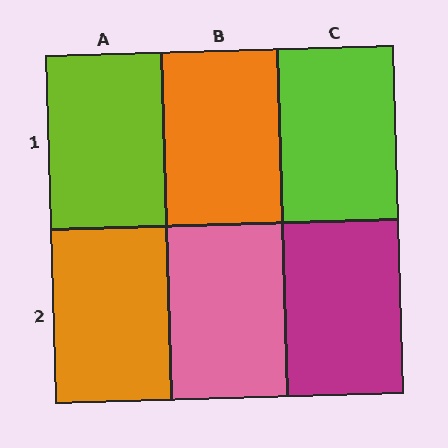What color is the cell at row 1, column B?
Orange.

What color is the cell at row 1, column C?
Lime.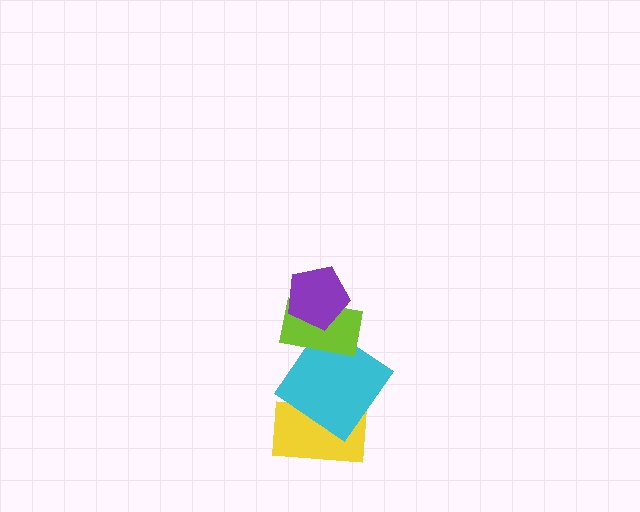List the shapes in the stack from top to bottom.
From top to bottom: the purple pentagon, the lime rectangle, the cyan diamond, the yellow rectangle.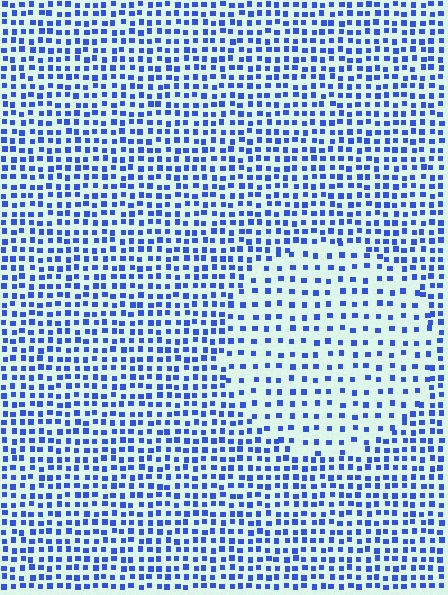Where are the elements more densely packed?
The elements are more densely packed outside the circle boundary.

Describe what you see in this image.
The image contains small blue elements arranged at two different densities. A circle-shaped region is visible where the elements are less densely packed than the surrounding area.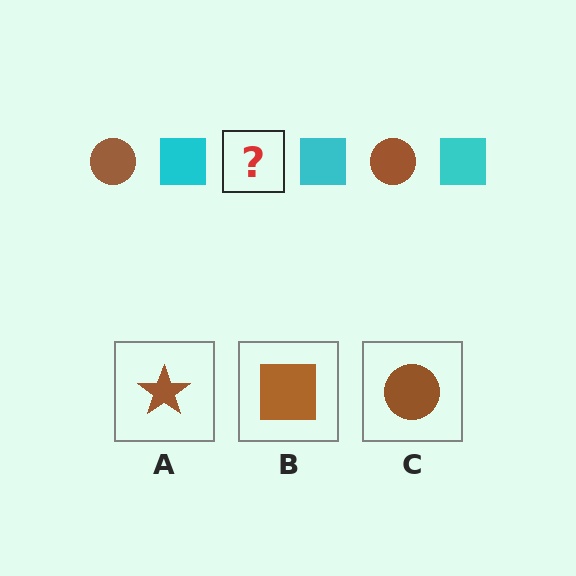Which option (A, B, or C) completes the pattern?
C.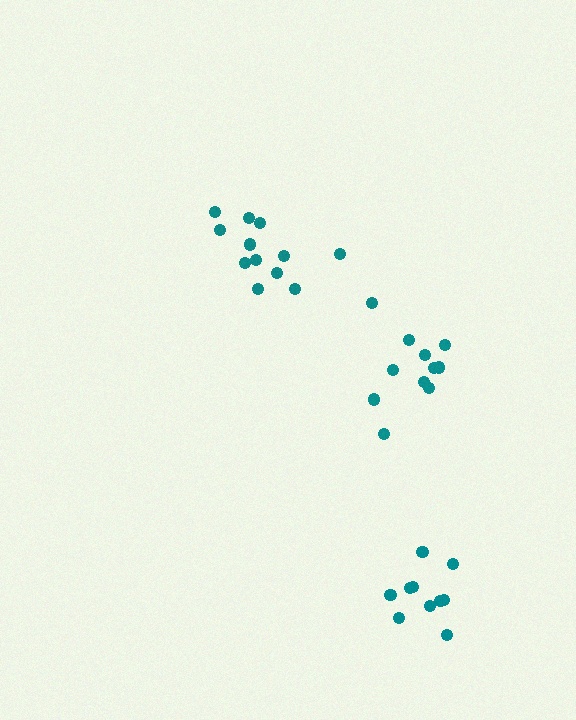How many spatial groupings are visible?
There are 3 spatial groupings.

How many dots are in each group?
Group 1: 10 dots, Group 2: 13 dots, Group 3: 10 dots (33 total).